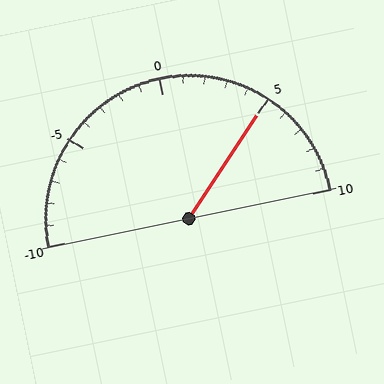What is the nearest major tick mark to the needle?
The nearest major tick mark is 5.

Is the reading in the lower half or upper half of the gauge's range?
The reading is in the upper half of the range (-10 to 10).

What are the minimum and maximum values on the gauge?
The gauge ranges from -10 to 10.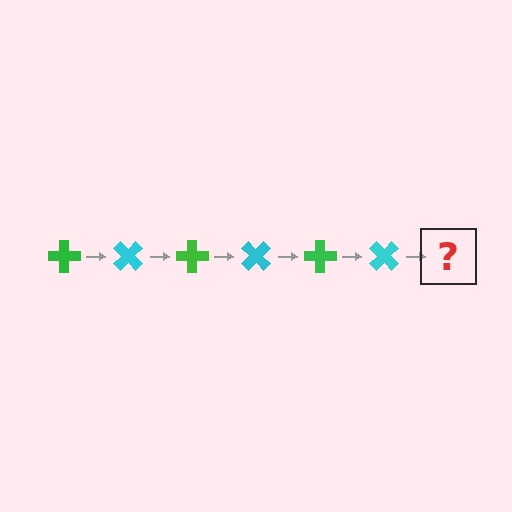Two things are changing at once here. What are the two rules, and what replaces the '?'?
The two rules are that it rotates 45 degrees each step and the color cycles through green and cyan. The '?' should be a green cross, rotated 270 degrees from the start.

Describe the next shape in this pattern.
It should be a green cross, rotated 270 degrees from the start.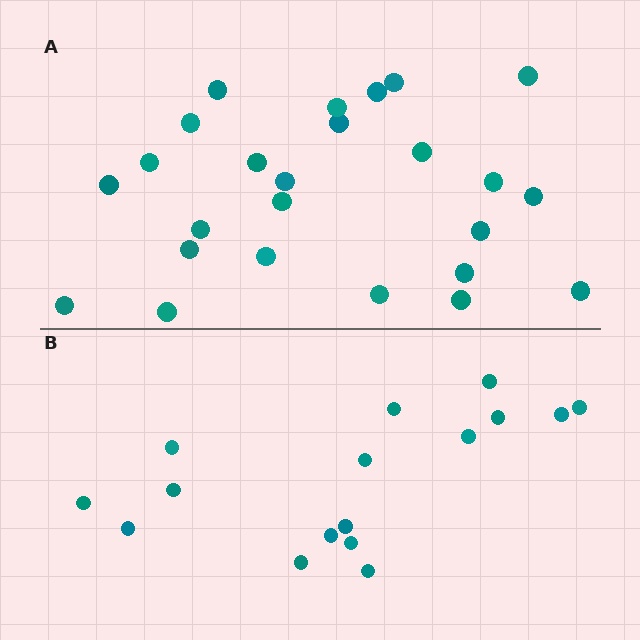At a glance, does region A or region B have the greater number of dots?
Region A (the top region) has more dots.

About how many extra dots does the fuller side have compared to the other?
Region A has roughly 8 or so more dots than region B.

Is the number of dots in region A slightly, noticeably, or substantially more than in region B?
Region A has substantially more. The ratio is roughly 1.6 to 1.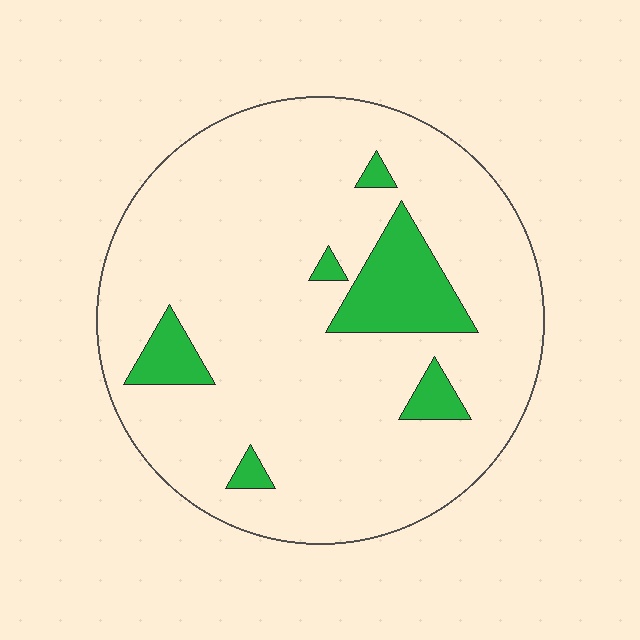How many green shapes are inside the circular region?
6.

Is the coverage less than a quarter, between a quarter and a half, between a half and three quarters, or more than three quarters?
Less than a quarter.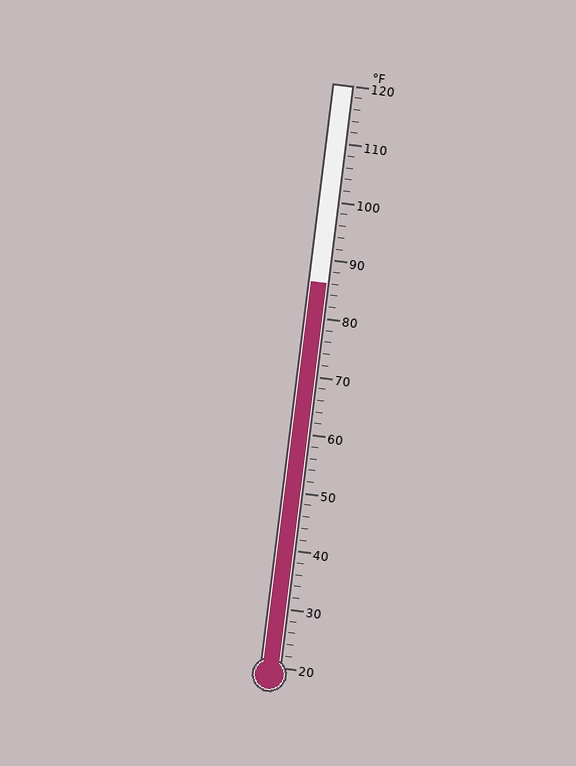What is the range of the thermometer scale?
The thermometer scale ranges from 20°F to 120°F.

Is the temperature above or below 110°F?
The temperature is below 110°F.